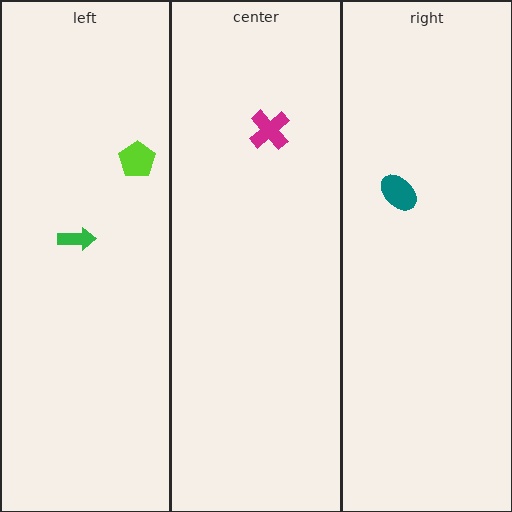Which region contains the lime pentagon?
The left region.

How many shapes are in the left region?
2.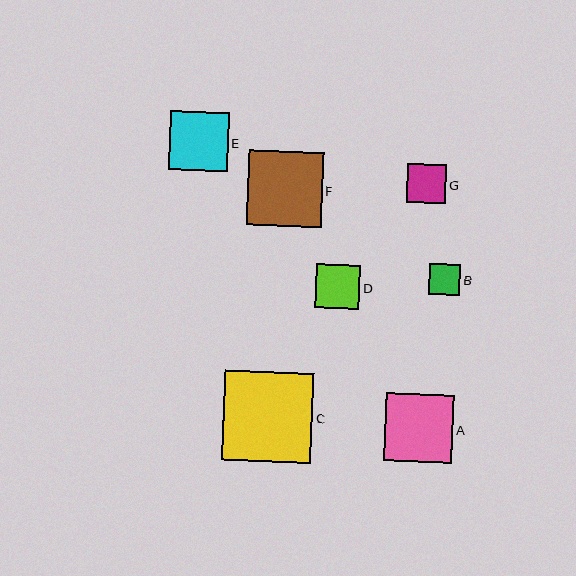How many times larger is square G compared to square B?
Square G is approximately 1.2 times the size of square B.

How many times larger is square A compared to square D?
Square A is approximately 1.5 times the size of square D.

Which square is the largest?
Square C is the largest with a size of approximately 89 pixels.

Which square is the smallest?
Square B is the smallest with a size of approximately 31 pixels.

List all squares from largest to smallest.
From largest to smallest: C, F, A, E, D, G, B.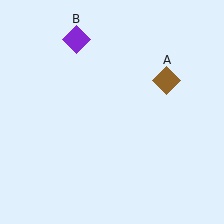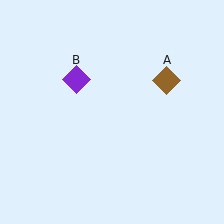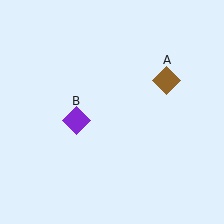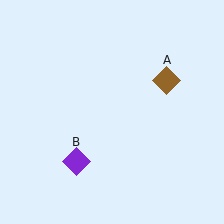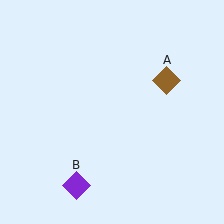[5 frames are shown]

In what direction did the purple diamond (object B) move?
The purple diamond (object B) moved down.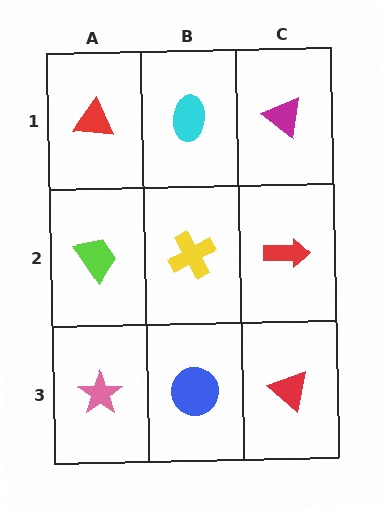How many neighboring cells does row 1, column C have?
2.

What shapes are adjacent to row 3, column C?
A red arrow (row 2, column C), a blue circle (row 3, column B).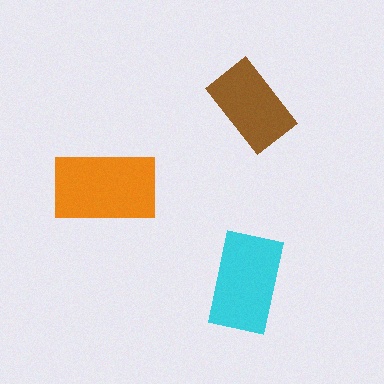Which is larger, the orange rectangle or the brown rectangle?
The orange one.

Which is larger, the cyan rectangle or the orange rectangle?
The orange one.